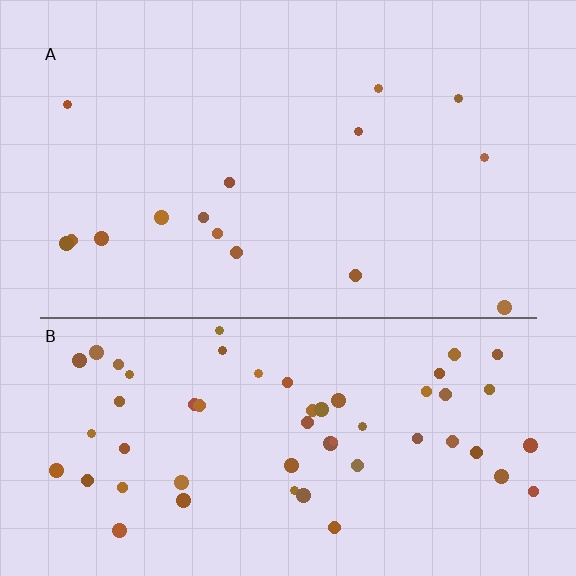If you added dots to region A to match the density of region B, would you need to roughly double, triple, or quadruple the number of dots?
Approximately quadruple.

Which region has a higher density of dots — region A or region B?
B (the bottom).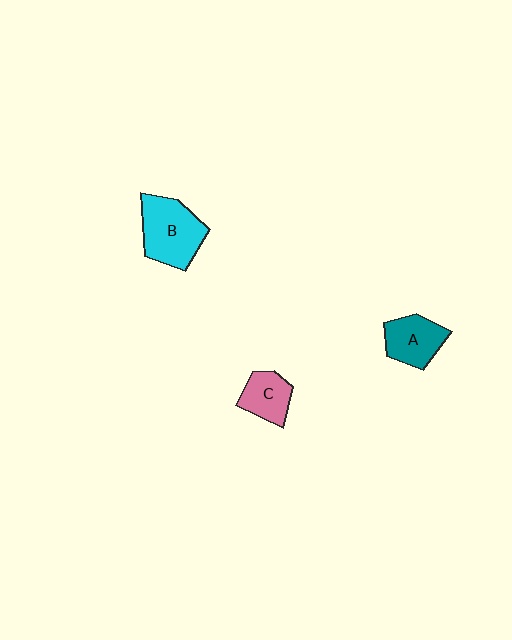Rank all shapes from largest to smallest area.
From largest to smallest: B (cyan), A (teal), C (pink).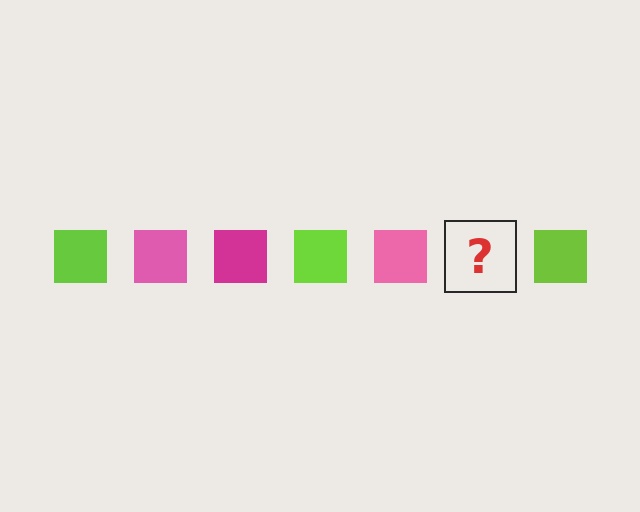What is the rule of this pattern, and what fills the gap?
The rule is that the pattern cycles through lime, pink, magenta squares. The gap should be filled with a magenta square.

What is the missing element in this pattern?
The missing element is a magenta square.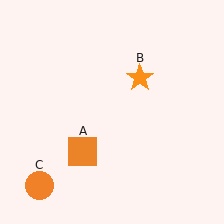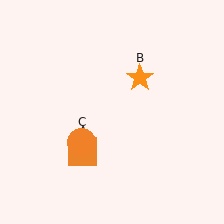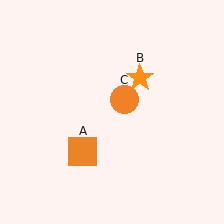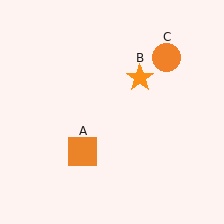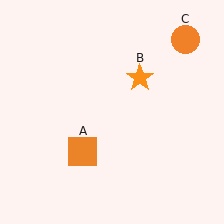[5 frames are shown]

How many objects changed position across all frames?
1 object changed position: orange circle (object C).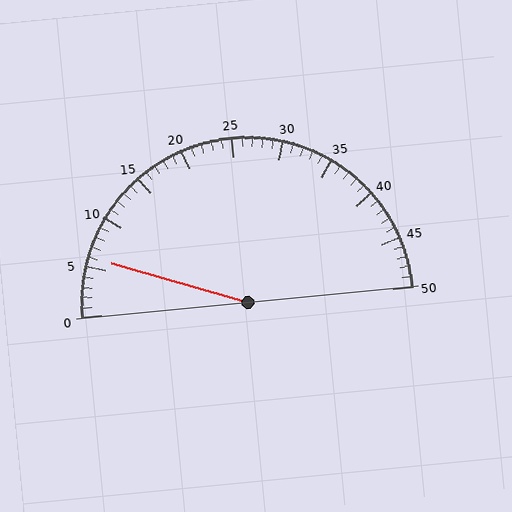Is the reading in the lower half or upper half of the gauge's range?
The reading is in the lower half of the range (0 to 50).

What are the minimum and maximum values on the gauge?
The gauge ranges from 0 to 50.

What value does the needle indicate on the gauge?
The needle indicates approximately 6.